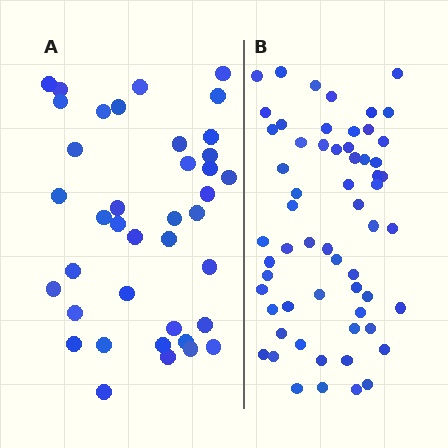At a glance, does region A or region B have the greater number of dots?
Region B (the right region) has more dots.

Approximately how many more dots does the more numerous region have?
Region B has approximately 20 more dots than region A.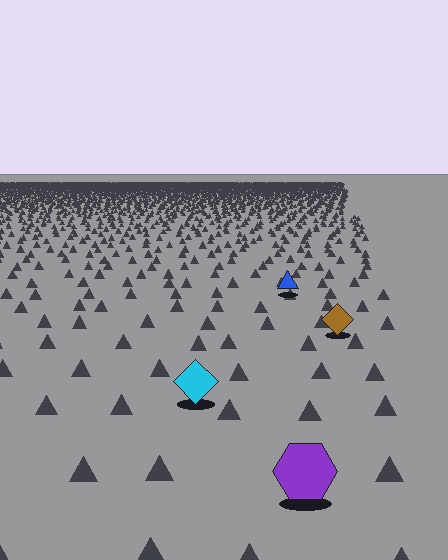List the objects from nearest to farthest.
From nearest to farthest: the purple hexagon, the cyan diamond, the brown diamond, the blue triangle.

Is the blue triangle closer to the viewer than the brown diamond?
No. The brown diamond is closer — you can tell from the texture gradient: the ground texture is coarser near it.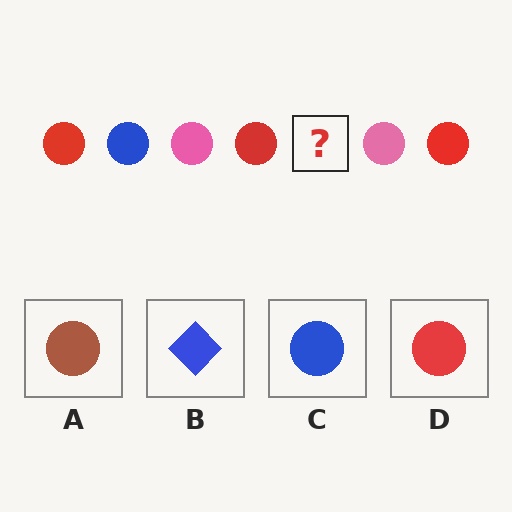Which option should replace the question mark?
Option C.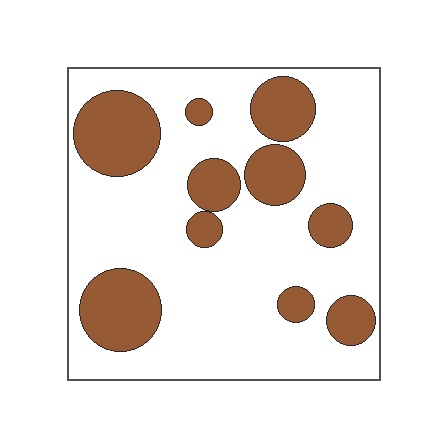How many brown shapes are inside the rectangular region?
10.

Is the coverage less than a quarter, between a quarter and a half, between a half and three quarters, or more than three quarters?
Between a quarter and a half.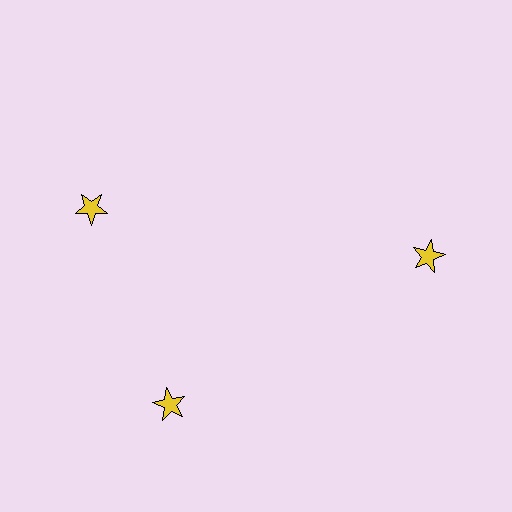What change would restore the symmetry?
The symmetry would be restored by rotating it back into even spacing with its neighbors so that all 3 stars sit at equal angles and equal distance from the center.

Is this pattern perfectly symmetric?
No. The 3 yellow stars are arranged in a ring, but one element near the 11 o'clock position is rotated out of alignment along the ring, breaking the 3-fold rotational symmetry.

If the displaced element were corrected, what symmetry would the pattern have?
It would have 3-fold rotational symmetry — the pattern would map onto itself every 120 degrees.